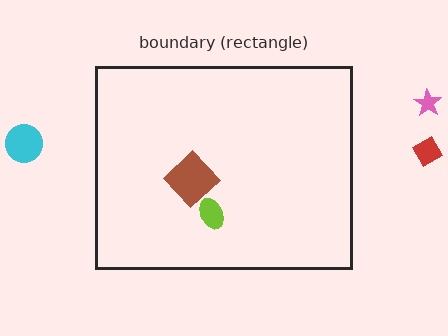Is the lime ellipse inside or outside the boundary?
Inside.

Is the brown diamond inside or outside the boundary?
Inside.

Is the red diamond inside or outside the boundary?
Outside.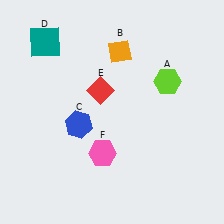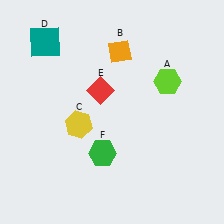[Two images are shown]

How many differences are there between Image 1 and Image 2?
There are 2 differences between the two images.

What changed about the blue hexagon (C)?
In Image 1, C is blue. In Image 2, it changed to yellow.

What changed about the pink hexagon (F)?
In Image 1, F is pink. In Image 2, it changed to green.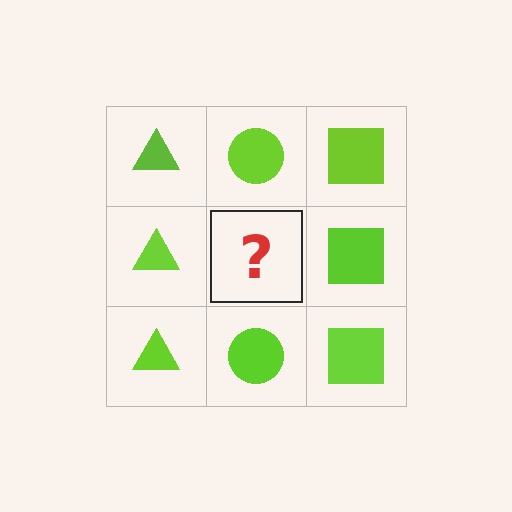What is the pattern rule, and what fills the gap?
The rule is that each column has a consistent shape. The gap should be filled with a lime circle.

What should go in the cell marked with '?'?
The missing cell should contain a lime circle.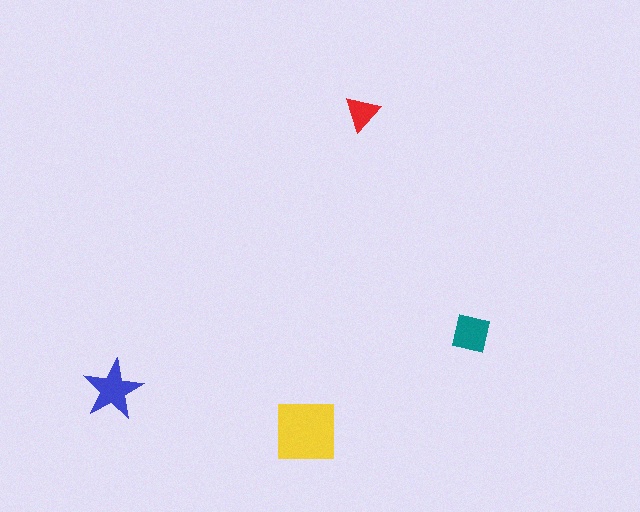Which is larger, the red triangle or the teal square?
The teal square.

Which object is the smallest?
The red triangle.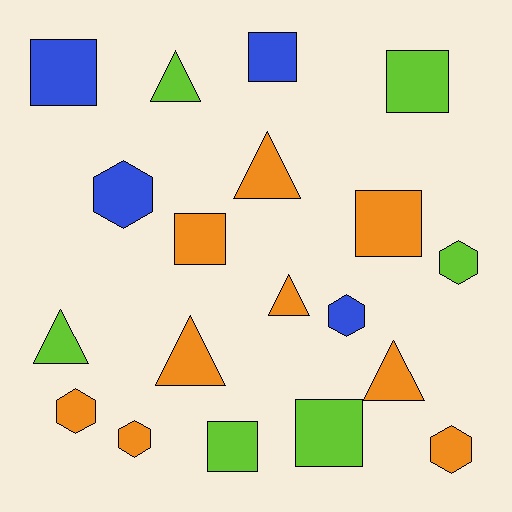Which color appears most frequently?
Orange, with 9 objects.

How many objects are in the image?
There are 19 objects.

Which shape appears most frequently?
Square, with 7 objects.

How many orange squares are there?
There are 2 orange squares.